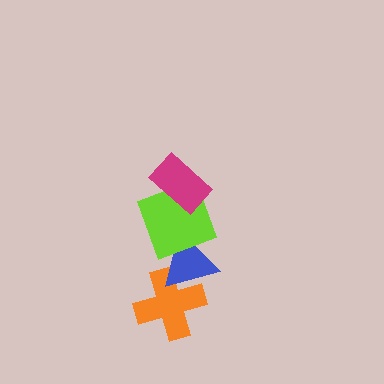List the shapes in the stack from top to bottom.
From top to bottom: the magenta rectangle, the lime square, the blue triangle, the orange cross.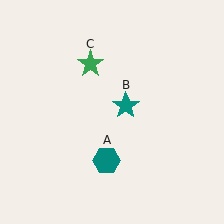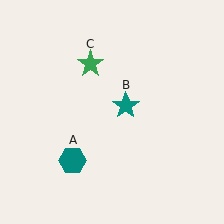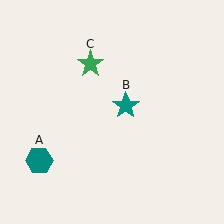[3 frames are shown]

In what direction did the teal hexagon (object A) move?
The teal hexagon (object A) moved left.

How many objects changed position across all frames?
1 object changed position: teal hexagon (object A).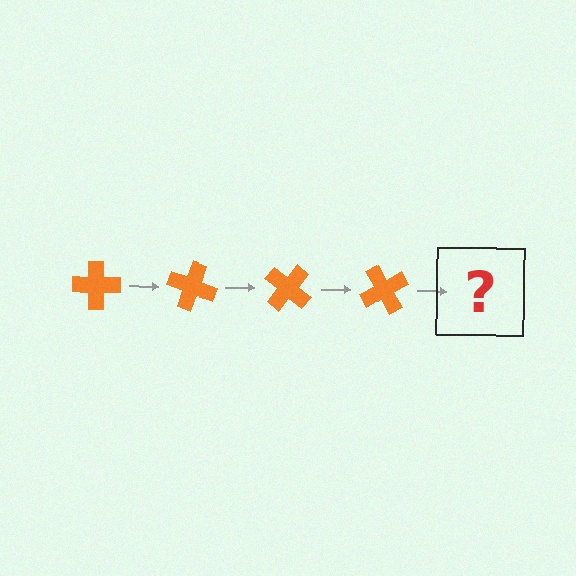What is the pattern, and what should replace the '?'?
The pattern is that the cross rotates 20 degrees each step. The '?' should be an orange cross rotated 80 degrees.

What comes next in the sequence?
The next element should be an orange cross rotated 80 degrees.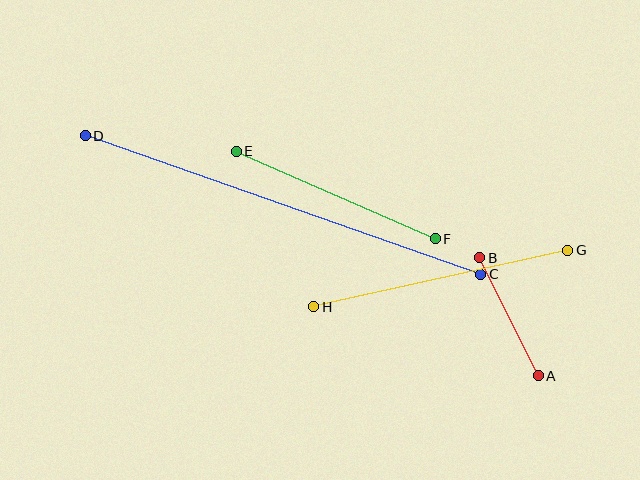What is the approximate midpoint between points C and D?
The midpoint is at approximately (283, 205) pixels.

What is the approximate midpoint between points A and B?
The midpoint is at approximately (509, 317) pixels.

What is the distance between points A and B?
The distance is approximately 132 pixels.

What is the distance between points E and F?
The distance is approximately 218 pixels.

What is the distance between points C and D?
The distance is approximately 419 pixels.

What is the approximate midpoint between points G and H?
The midpoint is at approximately (441, 279) pixels.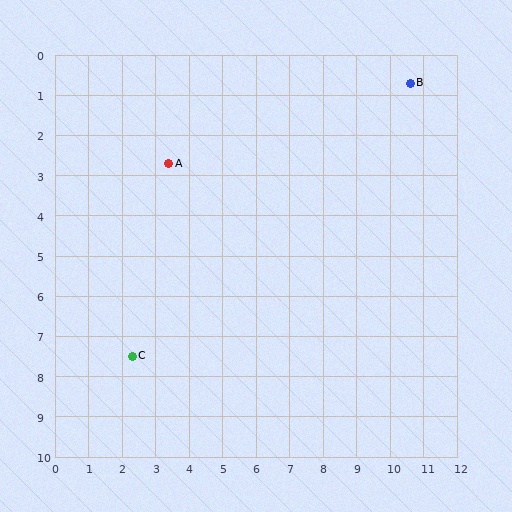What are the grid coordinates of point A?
Point A is at approximately (3.4, 2.7).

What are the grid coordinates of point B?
Point B is at approximately (10.6, 0.7).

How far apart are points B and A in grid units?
Points B and A are about 7.5 grid units apart.